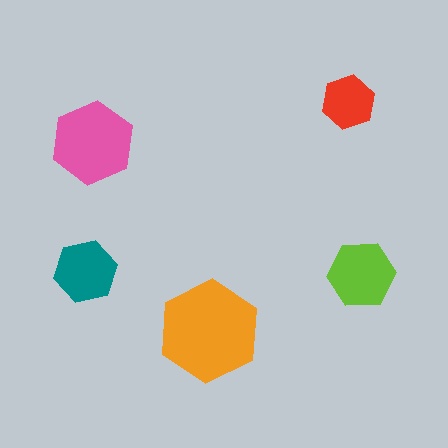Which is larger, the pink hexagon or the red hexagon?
The pink one.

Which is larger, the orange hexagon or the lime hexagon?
The orange one.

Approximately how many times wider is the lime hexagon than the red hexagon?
About 1.5 times wider.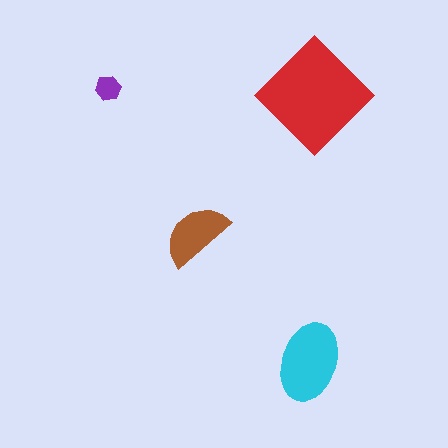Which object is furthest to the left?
The purple hexagon is leftmost.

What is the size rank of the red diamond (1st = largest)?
1st.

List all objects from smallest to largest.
The purple hexagon, the brown semicircle, the cyan ellipse, the red diamond.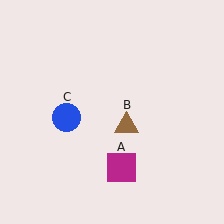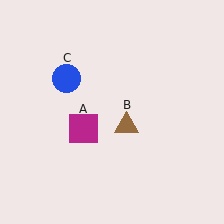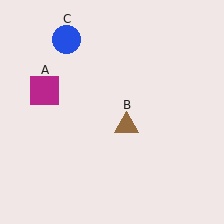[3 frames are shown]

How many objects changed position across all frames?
2 objects changed position: magenta square (object A), blue circle (object C).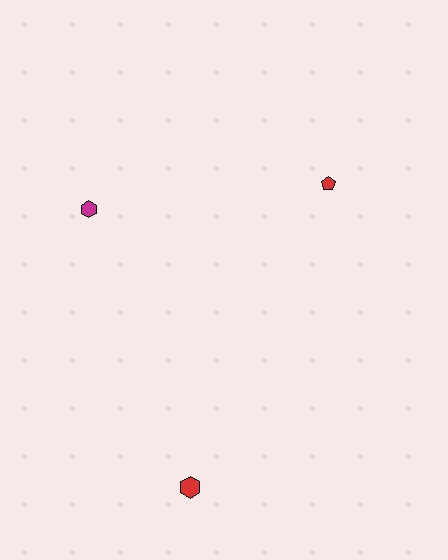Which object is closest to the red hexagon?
The magenta hexagon is closest to the red hexagon.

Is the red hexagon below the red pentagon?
Yes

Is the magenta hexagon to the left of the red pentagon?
Yes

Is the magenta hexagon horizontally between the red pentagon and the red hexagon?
No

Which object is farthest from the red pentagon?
The red hexagon is farthest from the red pentagon.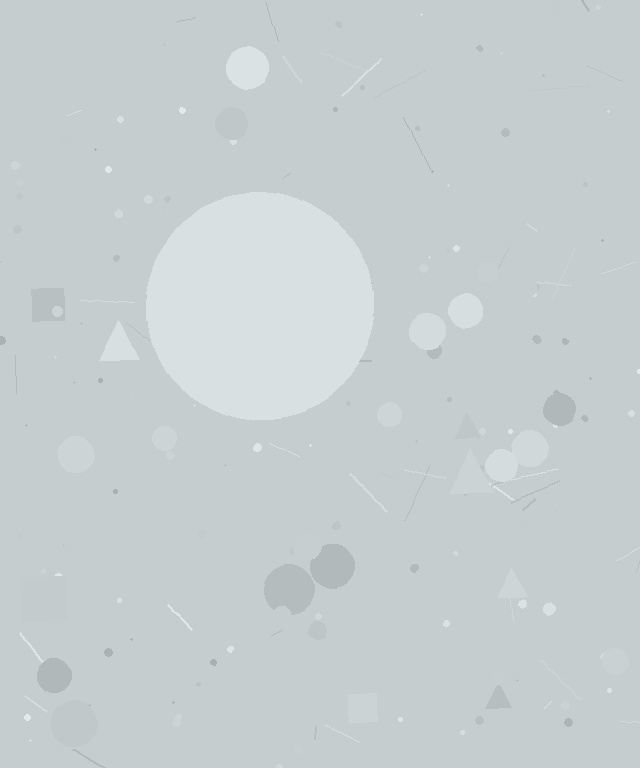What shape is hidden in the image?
A circle is hidden in the image.